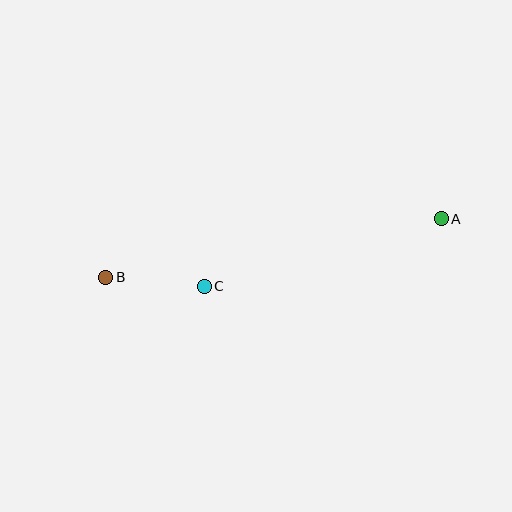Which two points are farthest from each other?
Points A and B are farthest from each other.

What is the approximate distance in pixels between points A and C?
The distance between A and C is approximately 246 pixels.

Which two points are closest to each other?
Points B and C are closest to each other.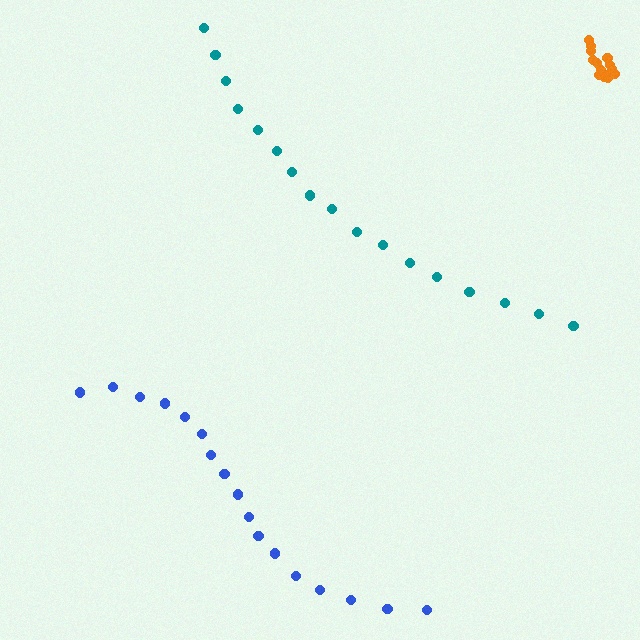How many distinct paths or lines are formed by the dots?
There are 3 distinct paths.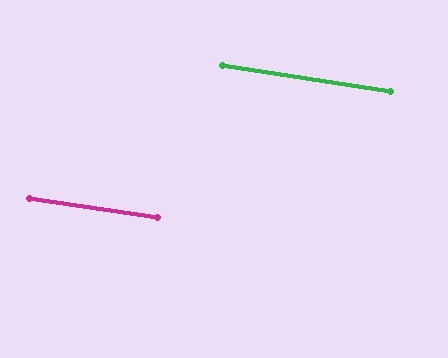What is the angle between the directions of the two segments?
Approximately 0 degrees.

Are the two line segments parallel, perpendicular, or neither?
Parallel — their directions differ by only 0.2°.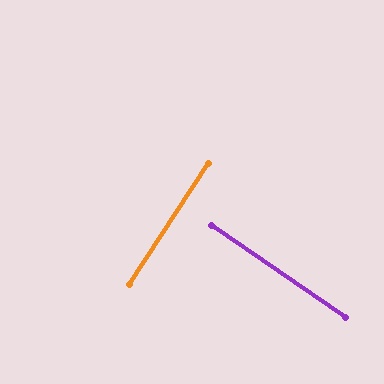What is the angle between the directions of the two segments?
Approximately 89 degrees.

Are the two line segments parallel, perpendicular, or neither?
Perpendicular — they meet at approximately 89°.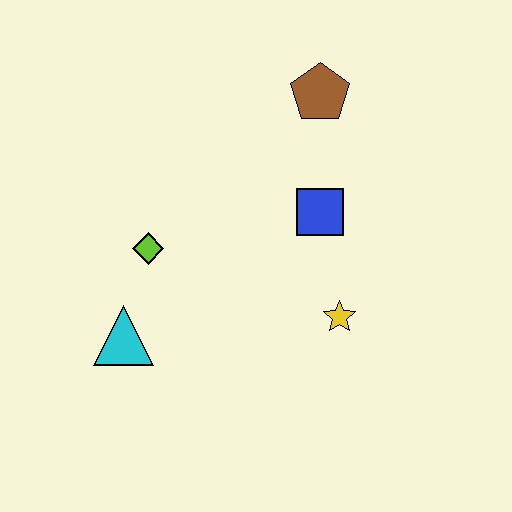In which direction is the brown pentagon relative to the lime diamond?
The brown pentagon is to the right of the lime diamond.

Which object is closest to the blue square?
The yellow star is closest to the blue square.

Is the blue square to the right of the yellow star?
No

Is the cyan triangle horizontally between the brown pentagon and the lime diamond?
No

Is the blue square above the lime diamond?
Yes